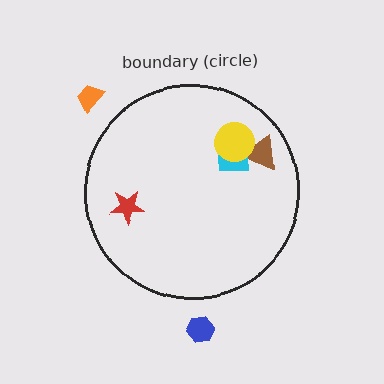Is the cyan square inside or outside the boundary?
Inside.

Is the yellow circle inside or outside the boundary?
Inside.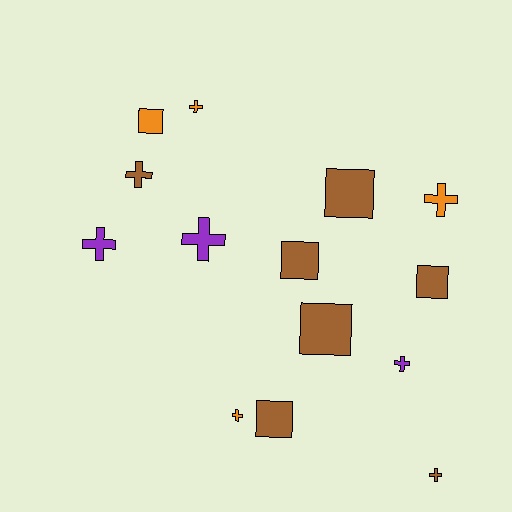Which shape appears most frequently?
Cross, with 8 objects.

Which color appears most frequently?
Brown, with 7 objects.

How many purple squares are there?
There are no purple squares.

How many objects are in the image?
There are 14 objects.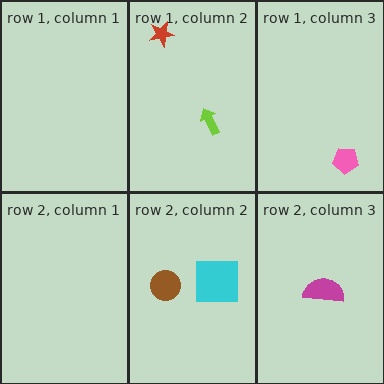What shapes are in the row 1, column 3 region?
The pink pentagon.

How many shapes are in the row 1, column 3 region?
1.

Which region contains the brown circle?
The row 2, column 2 region.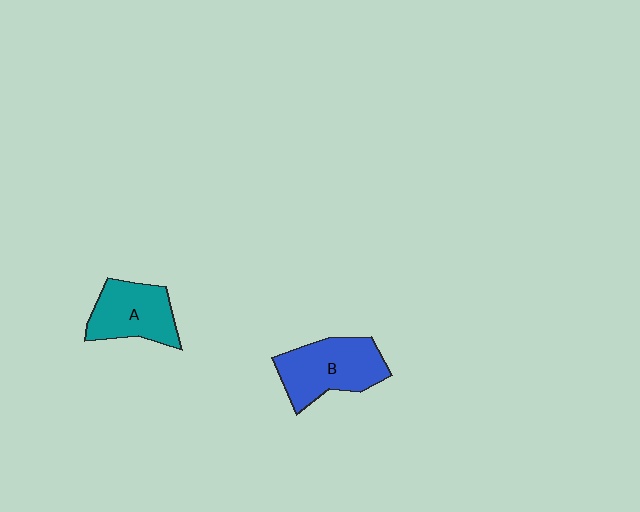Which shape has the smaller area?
Shape A (teal).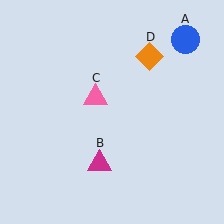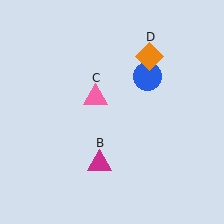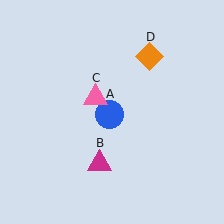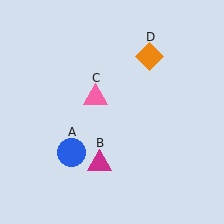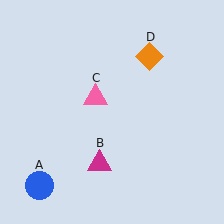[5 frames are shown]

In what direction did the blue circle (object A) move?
The blue circle (object A) moved down and to the left.